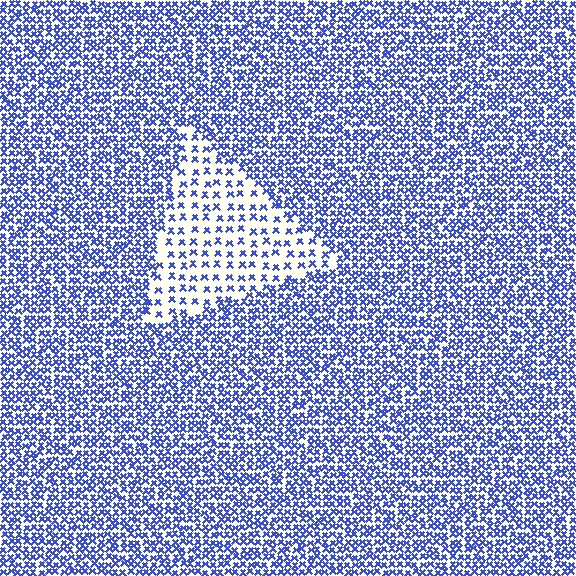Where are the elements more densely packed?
The elements are more densely packed outside the triangle boundary.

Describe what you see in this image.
The image contains small blue elements arranged at two different densities. A triangle-shaped region is visible where the elements are less densely packed than the surrounding area.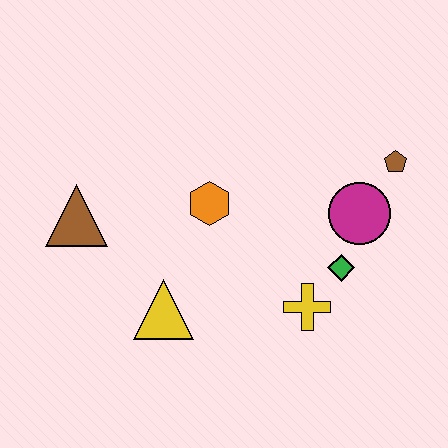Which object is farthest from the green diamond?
The brown triangle is farthest from the green diamond.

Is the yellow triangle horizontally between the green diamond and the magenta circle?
No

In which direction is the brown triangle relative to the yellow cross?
The brown triangle is to the left of the yellow cross.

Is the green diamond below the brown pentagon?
Yes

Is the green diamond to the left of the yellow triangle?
No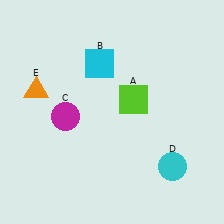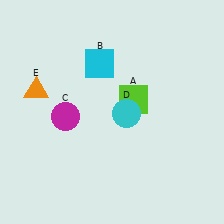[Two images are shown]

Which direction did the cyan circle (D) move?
The cyan circle (D) moved up.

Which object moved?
The cyan circle (D) moved up.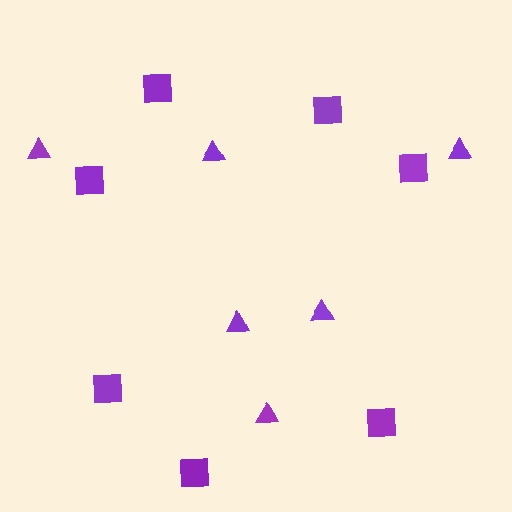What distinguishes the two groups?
There are 2 groups: one group of squares (7) and one group of triangles (6).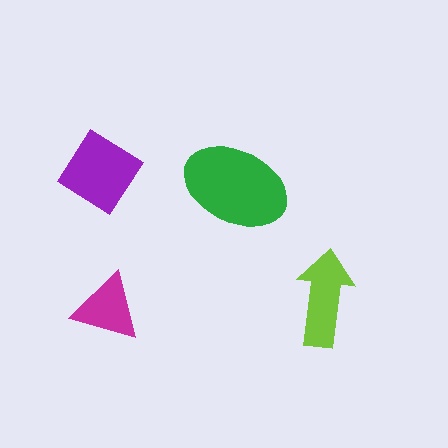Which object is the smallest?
The magenta triangle.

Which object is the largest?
The green ellipse.